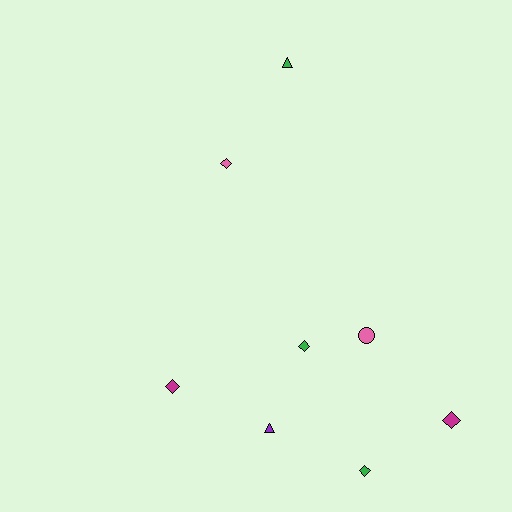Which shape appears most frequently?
Diamond, with 5 objects.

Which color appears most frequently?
Green, with 3 objects.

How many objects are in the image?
There are 8 objects.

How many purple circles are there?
There are no purple circles.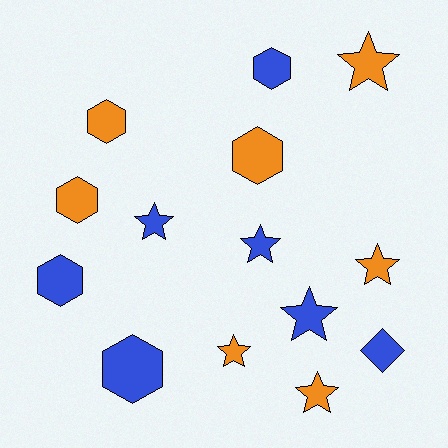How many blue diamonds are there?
There is 1 blue diamond.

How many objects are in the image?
There are 14 objects.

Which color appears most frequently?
Blue, with 7 objects.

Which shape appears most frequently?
Star, with 7 objects.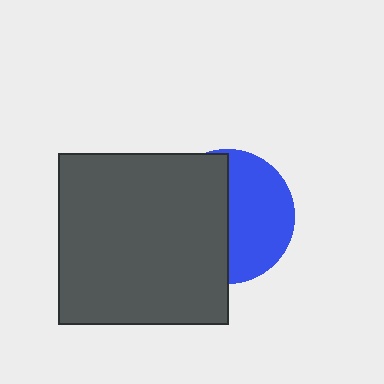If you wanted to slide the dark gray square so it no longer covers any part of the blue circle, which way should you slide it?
Slide it left — that is the most direct way to separate the two shapes.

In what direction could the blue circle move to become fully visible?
The blue circle could move right. That would shift it out from behind the dark gray square entirely.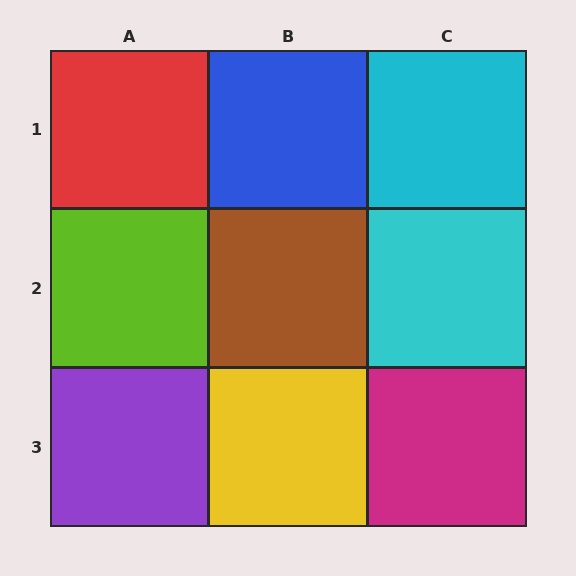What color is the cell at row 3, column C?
Magenta.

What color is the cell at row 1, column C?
Cyan.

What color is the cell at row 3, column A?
Purple.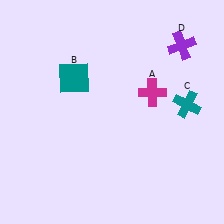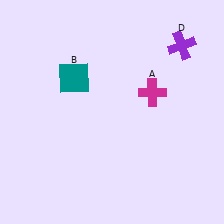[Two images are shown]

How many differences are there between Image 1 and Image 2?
There is 1 difference between the two images.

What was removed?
The teal cross (C) was removed in Image 2.